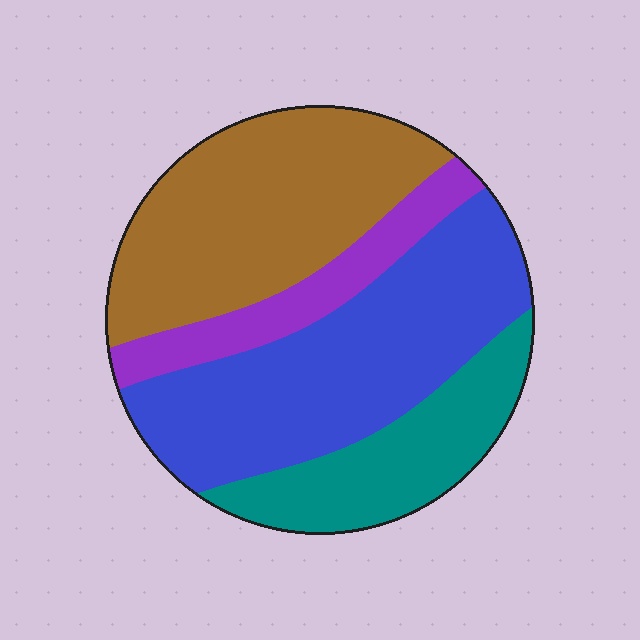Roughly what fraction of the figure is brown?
Brown covers around 35% of the figure.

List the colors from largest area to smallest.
From largest to smallest: blue, brown, teal, purple.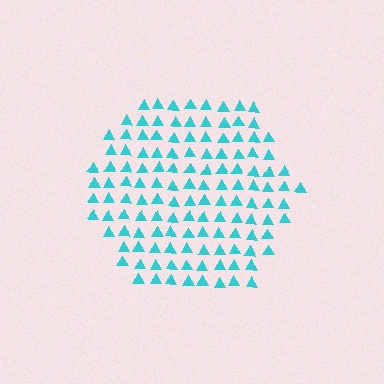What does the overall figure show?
The overall figure shows a hexagon.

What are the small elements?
The small elements are triangles.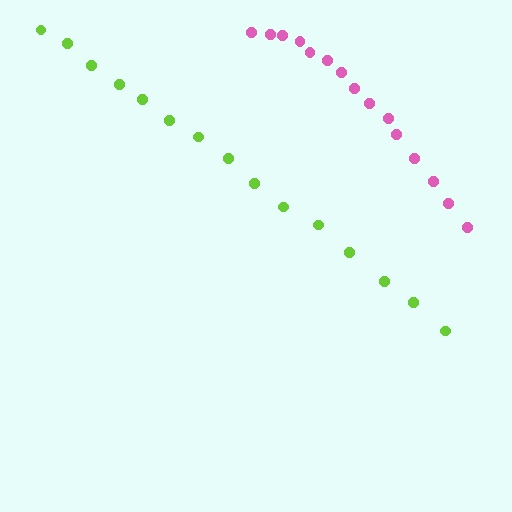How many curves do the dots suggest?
There are 2 distinct paths.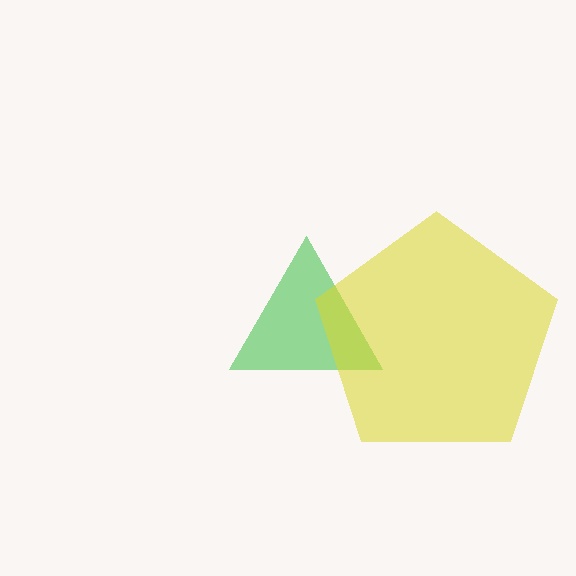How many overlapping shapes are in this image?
There are 2 overlapping shapes in the image.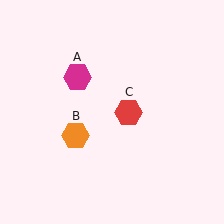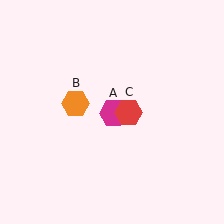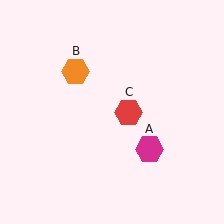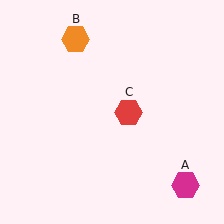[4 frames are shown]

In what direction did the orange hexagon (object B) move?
The orange hexagon (object B) moved up.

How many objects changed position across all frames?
2 objects changed position: magenta hexagon (object A), orange hexagon (object B).